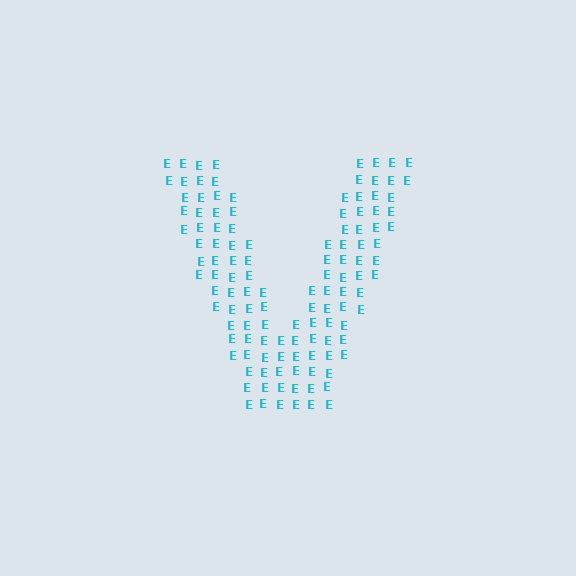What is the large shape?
The large shape is the letter V.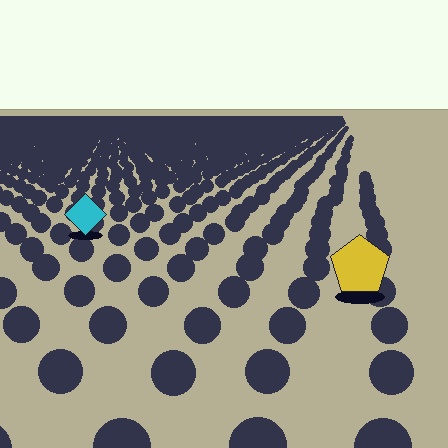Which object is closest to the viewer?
The yellow pentagon is closest. The texture marks near it are larger and more spread out.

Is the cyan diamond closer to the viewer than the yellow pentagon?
No. The yellow pentagon is closer — you can tell from the texture gradient: the ground texture is coarser near it.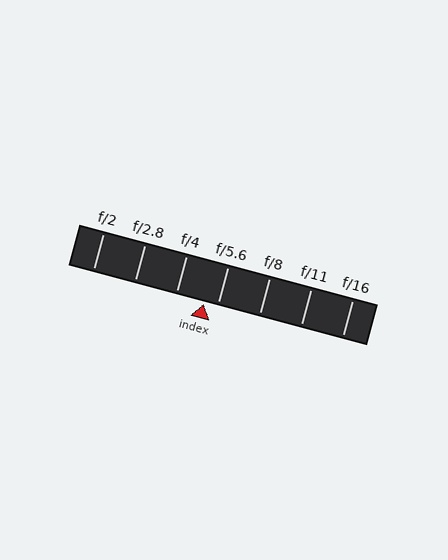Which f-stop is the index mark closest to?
The index mark is closest to f/5.6.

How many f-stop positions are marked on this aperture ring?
There are 7 f-stop positions marked.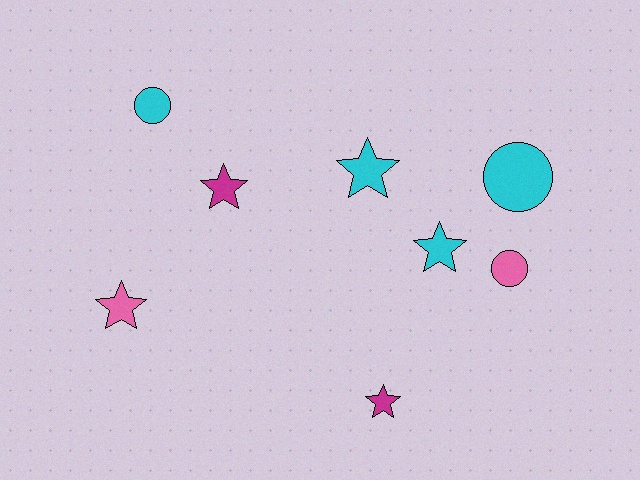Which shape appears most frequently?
Star, with 5 objects.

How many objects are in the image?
There are 8 objects.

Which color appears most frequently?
Cyan, with 4 objects.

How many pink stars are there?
There is 1 pink star.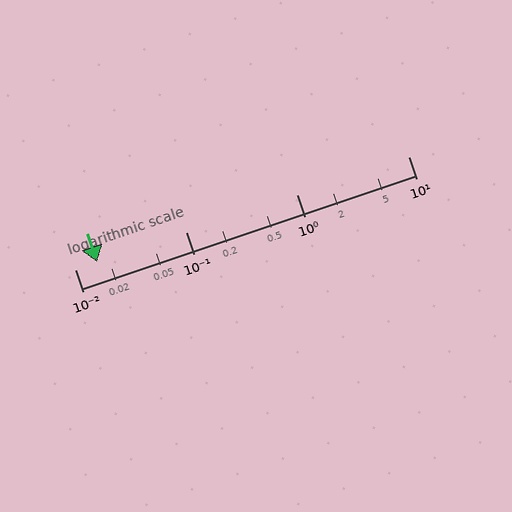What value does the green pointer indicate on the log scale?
The pointer indicates approximately 0.016.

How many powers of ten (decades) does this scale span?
The scale spans 3 decades, from 0.01 to 10.